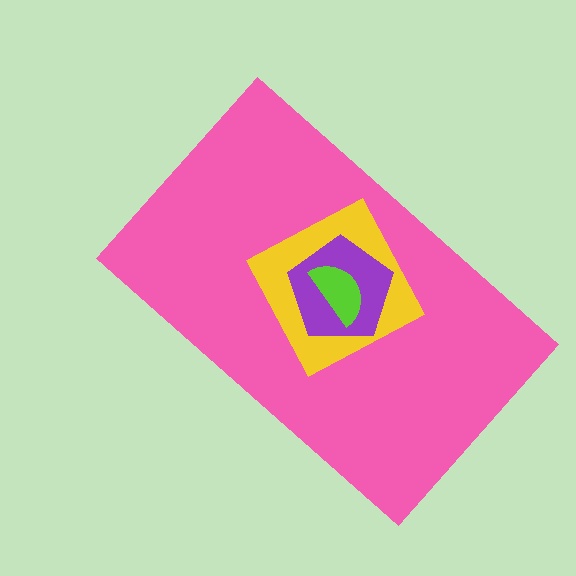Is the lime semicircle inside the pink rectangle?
Yes.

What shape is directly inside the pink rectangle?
The yellow diamond.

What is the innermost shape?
The lime semicircle.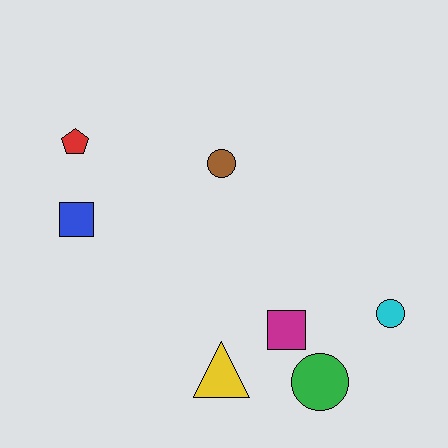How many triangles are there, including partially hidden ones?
There is 1 triangle.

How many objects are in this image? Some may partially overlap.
There are 7 objects.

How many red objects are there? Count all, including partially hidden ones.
There is 1 red object.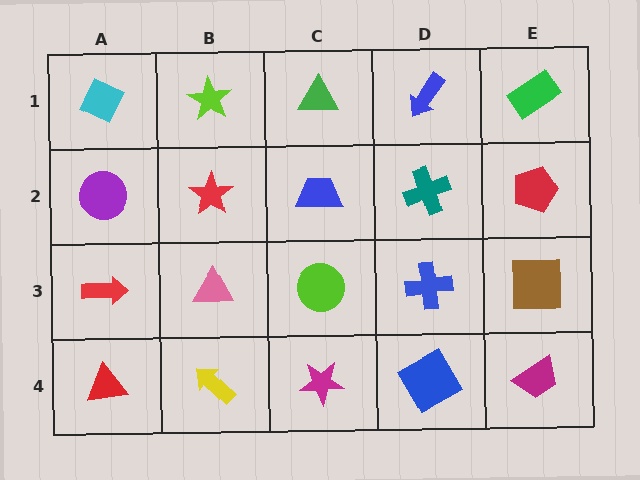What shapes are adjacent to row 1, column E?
A red pentagon (row 2, column E), a blue arrow (row 1, column D).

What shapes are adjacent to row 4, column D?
A blue cross (row 3, column D), a magenta star (row 4, column C), a magenta trapezoid (row 4, column E).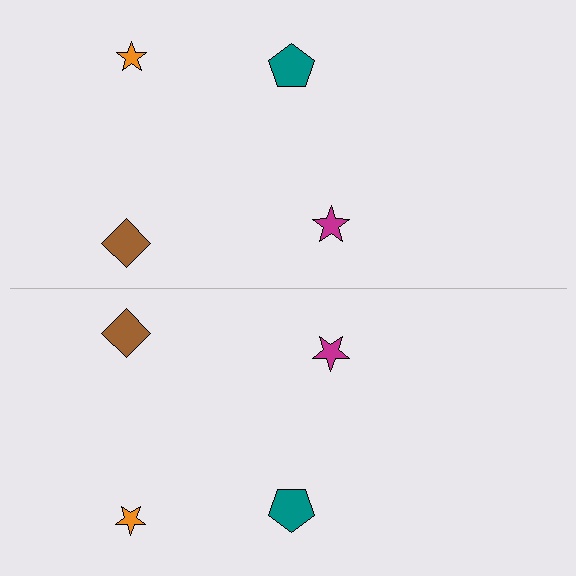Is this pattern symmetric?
Yes, this pattern has bilateral (reflection) symmetry.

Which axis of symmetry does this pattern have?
The pattern has a horizontal axis of symmetry running through the center of the image.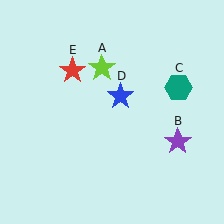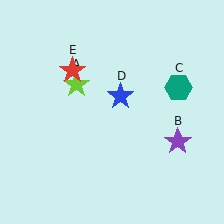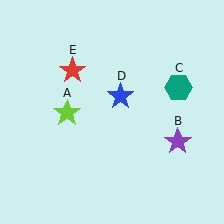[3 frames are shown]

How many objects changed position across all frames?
1 object changed position: lime star (object A).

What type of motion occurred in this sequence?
The lime star (object A) rotated counterclockwise around the center of the scene.